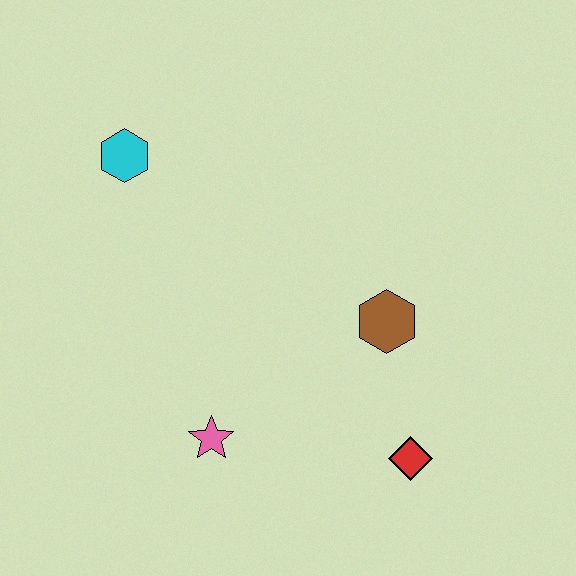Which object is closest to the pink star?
The red diamond is closest to the pink star.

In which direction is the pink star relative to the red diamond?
The pink star is to the left of the red diamond.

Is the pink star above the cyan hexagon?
No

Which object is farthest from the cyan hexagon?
The red diamond is farthest from the cyan hexagon.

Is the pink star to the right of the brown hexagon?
No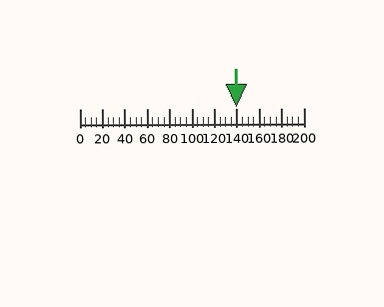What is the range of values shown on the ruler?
The ruler shows values from 0 to 200.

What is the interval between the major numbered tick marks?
The major tick marks are spaced 20 units apart.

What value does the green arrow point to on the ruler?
The green arrow points to approximately 140.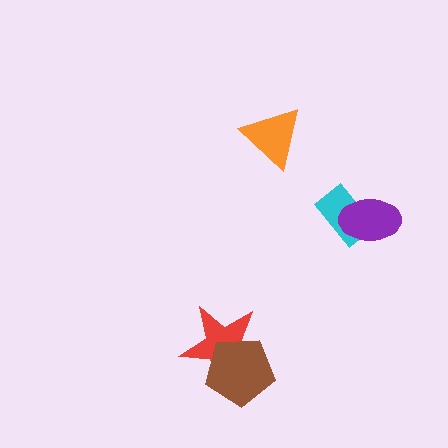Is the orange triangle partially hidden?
No, no other shape covers it.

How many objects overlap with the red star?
1 object overlaps with the red star.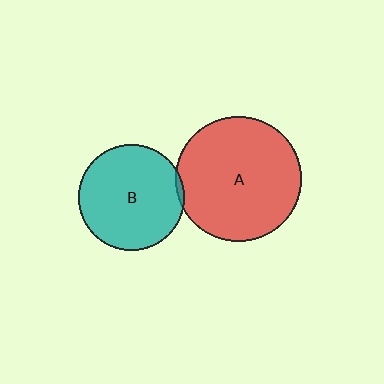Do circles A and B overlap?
Yes.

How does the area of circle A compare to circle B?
Approximately 1.4 times.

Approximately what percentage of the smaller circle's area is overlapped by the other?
Approximately 5%.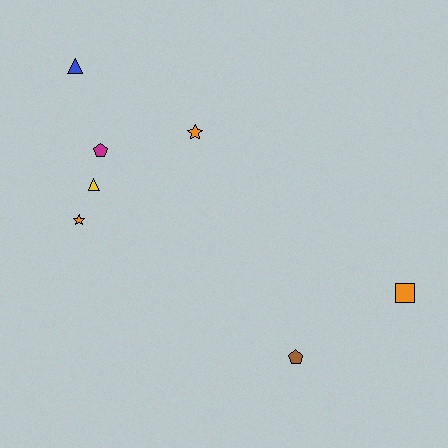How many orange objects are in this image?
There are 3 orange objects.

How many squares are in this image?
There is 1 square.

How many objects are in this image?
There are 7 objects.